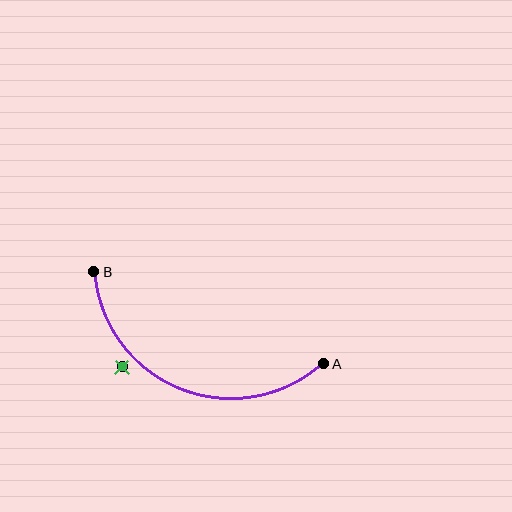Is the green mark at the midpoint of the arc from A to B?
No — the green mark does not lie on the arc at all. It sits slightly outside the curve.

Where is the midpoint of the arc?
The arc midpoint is the point on the curve farthest from the straight line joining A and B. It sits below that line.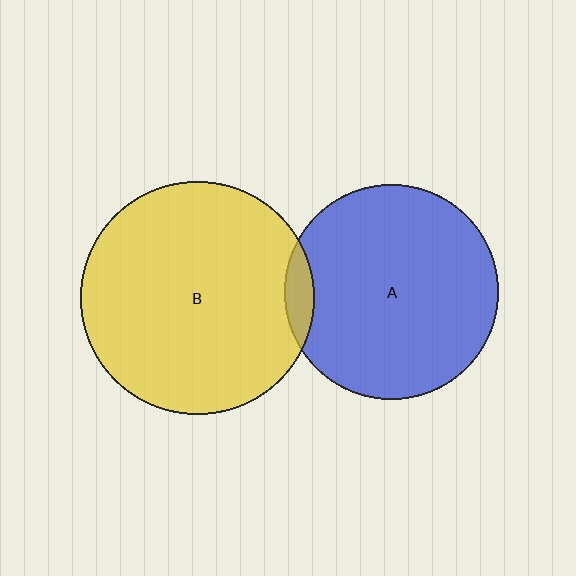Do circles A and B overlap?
Yes.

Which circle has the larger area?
Circle B (yellow).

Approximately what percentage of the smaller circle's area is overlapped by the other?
Approximately 5%.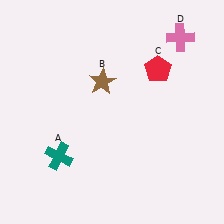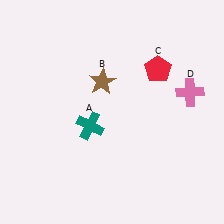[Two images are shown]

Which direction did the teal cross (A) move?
The teal cross (A) moved right.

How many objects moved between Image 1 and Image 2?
2 objects moved between the two images.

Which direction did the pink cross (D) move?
The pink cross (D) moved down.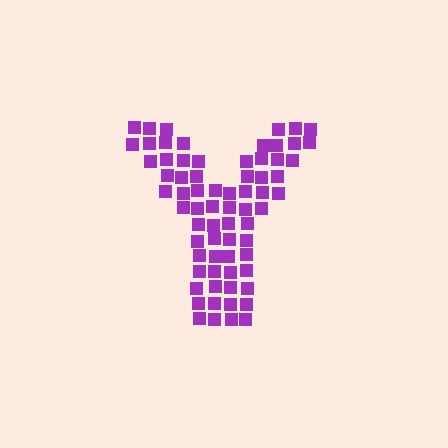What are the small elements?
The small elements are squares.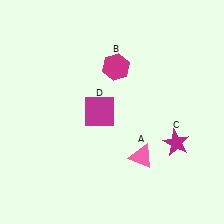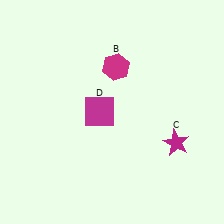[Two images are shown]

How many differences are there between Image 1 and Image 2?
There is 1 difference between the two images.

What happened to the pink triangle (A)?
The pink triangle (A) was removed in Image 2. It was in the bottom-right area of Image 1.